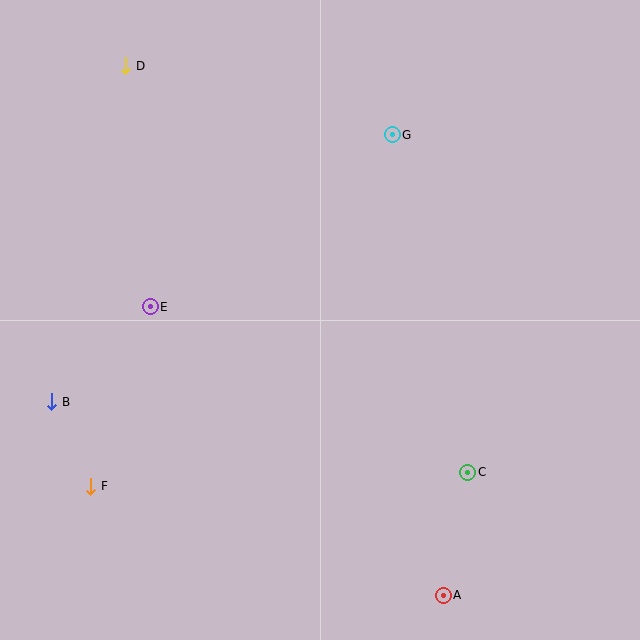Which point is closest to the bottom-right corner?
Point A is closest to the bottom-right corner.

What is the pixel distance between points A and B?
The distance between A and B is 436 pixels.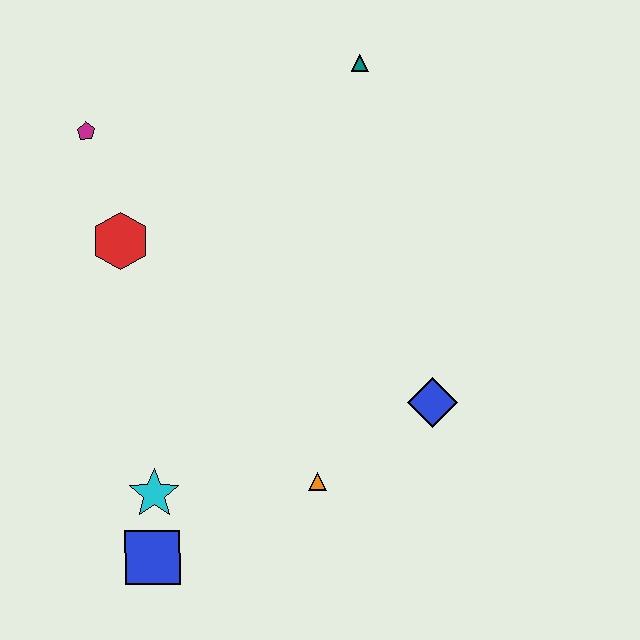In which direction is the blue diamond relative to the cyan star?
The blue diamond is to the right of the cyan star.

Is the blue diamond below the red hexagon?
Yes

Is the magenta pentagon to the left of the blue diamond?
Yes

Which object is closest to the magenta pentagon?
The red hexagon is closest to the magenta pentagon.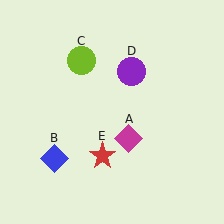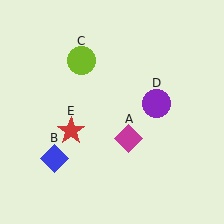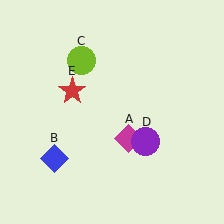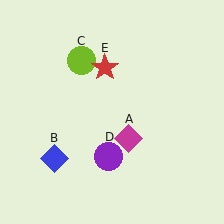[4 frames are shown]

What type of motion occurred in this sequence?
The purple circle (object D), red star (object E) rotated clockwise around the center of the scene.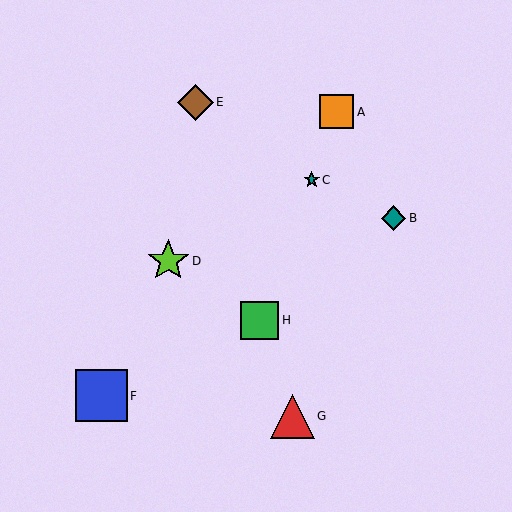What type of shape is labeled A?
Shape A is an orange square.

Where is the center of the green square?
The center of the green square is at (260, 320).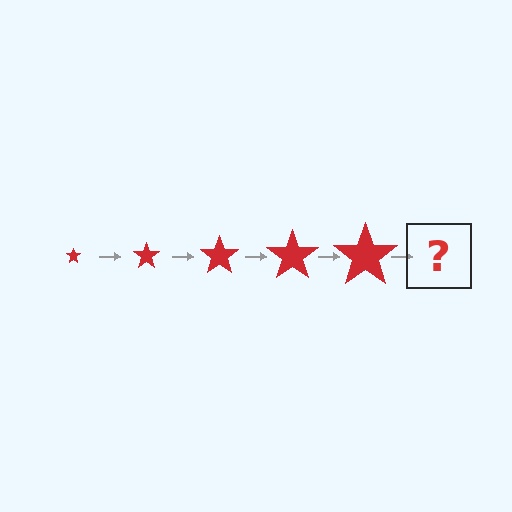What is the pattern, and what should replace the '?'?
The pattern is that the star gets progressively larger each step. The '?' should be a red star, larger than the previous one.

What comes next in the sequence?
The next element should be a red star, larger than the previous one.